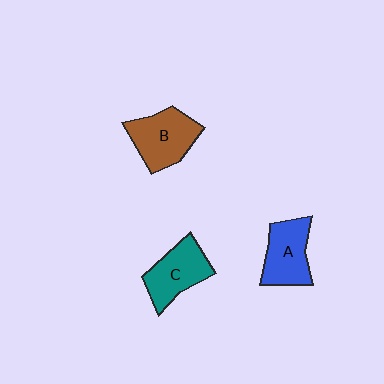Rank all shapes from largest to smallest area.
From largest to smallest: B (brown), C (teal), A (blue).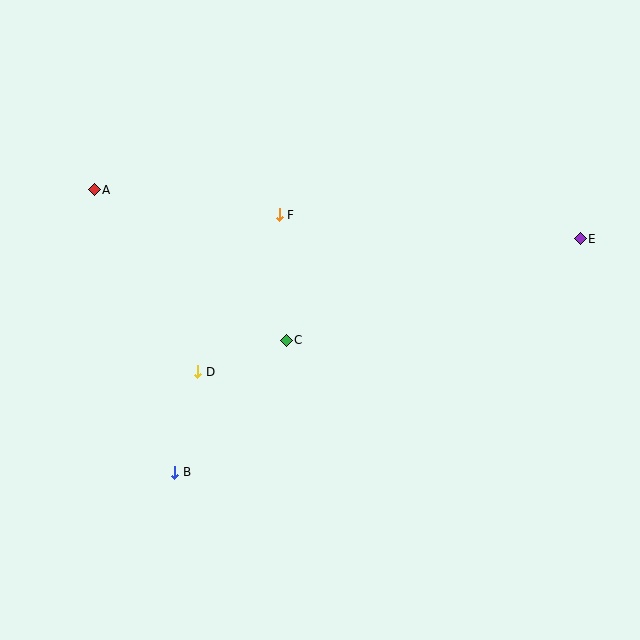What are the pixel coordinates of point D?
Point D is at (198, 372).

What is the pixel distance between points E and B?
The distance between E and B is 468 pixels.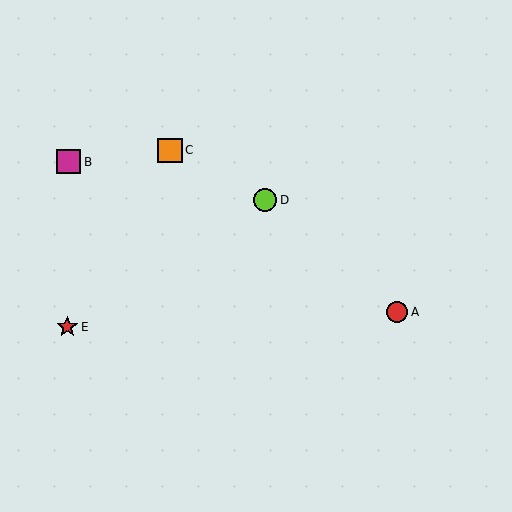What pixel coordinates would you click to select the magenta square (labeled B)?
Click at (69, 162) to select the magenta square B.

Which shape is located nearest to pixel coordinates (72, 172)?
The magenta square (labeled B) at (69, 162) is nearest to that location.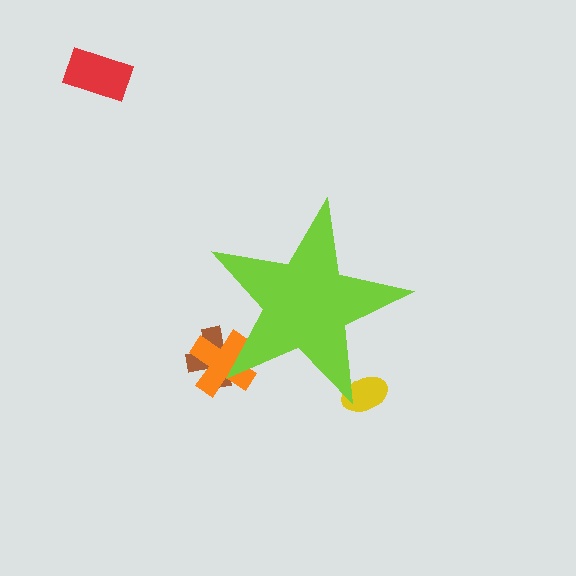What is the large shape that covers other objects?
A lime star.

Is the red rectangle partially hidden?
No, the red rectangle is fully visible.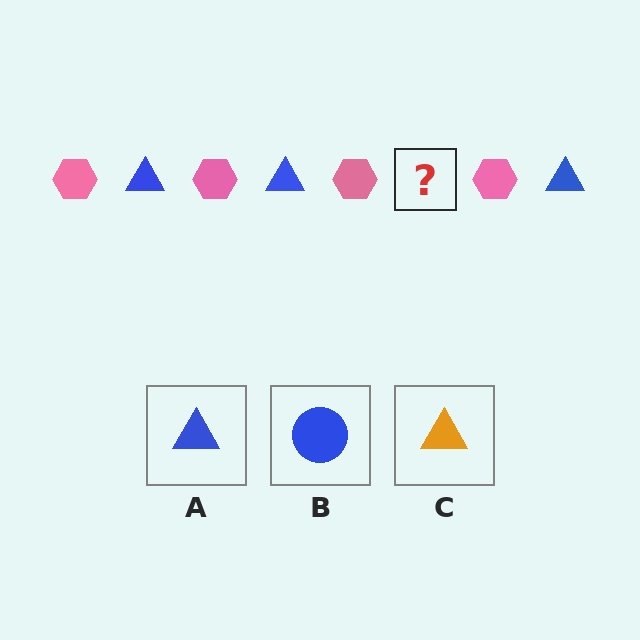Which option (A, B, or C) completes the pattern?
A.